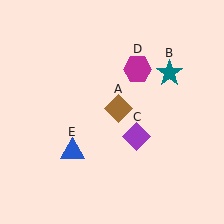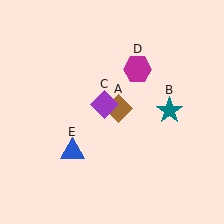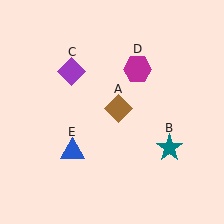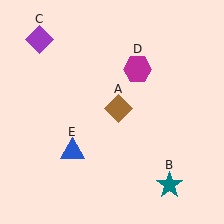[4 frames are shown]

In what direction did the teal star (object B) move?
The teal star (object B) moved down.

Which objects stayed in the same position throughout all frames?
Brown diamond (object A) and magenta hexagon (object D) and blue triangle (object E) remained stationary.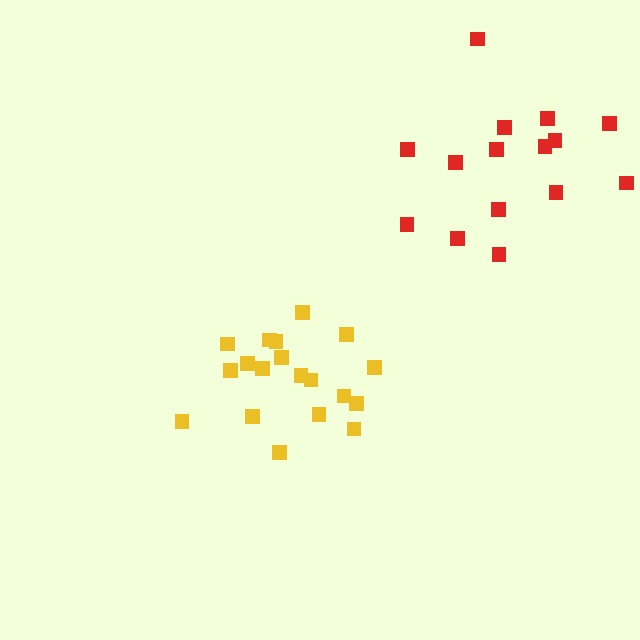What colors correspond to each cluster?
The clusters are colored: yellow, red.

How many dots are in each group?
Group 1: 19 dots, Group 2: 15 dots (34 total).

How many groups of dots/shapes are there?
There are 2 groups.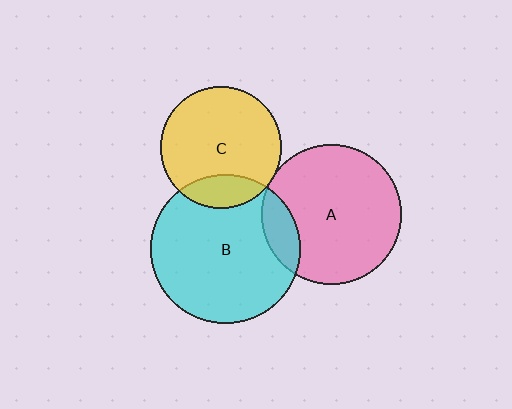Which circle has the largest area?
Circle B (cyan).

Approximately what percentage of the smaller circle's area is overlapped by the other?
Approximately 20%.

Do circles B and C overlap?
Yes.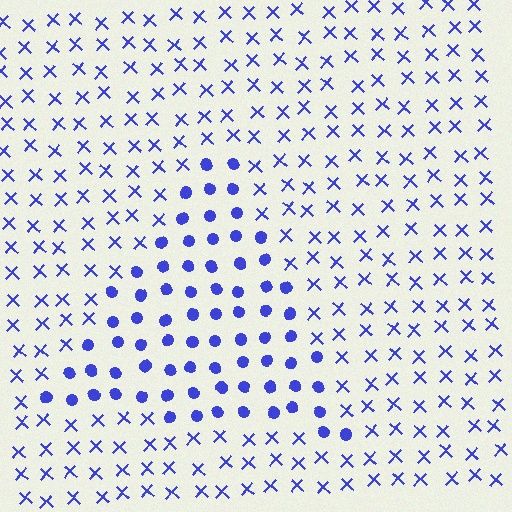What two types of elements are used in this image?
The image uses circles inside the triangle region and X marks outside it.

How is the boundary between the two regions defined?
The boundary is defined by a change in element shape: circles inside vs. X marks outside. All elements share the same color and spacing.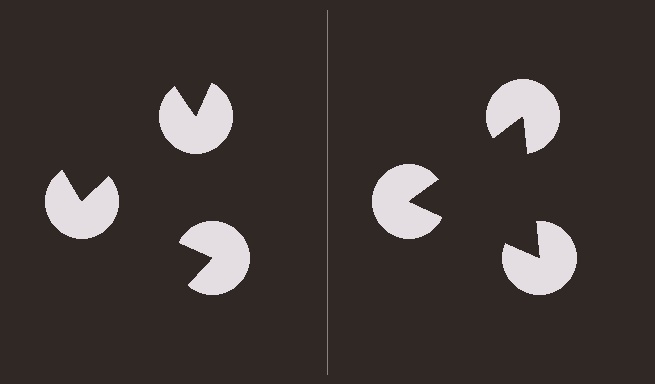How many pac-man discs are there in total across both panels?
6 — 3 on each side.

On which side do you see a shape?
An illusory triangle appears on the right side. On the left side the wedge cuts are rotated, so no coherent shape forms.